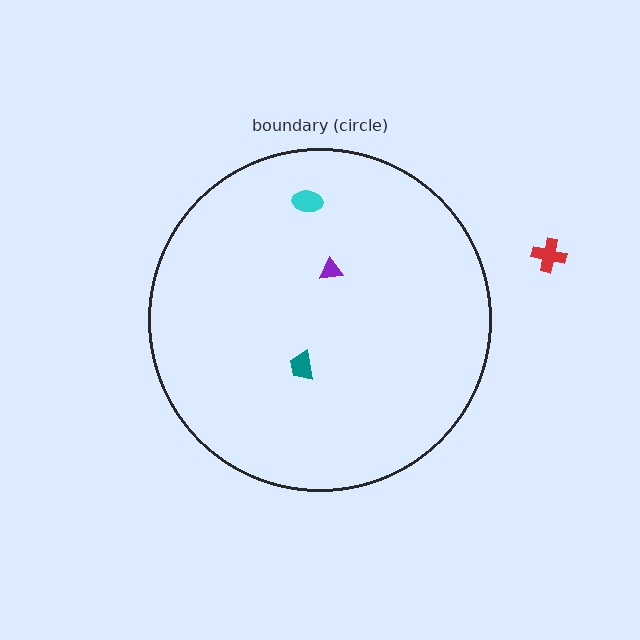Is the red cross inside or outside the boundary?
Outside.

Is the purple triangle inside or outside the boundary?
Inside.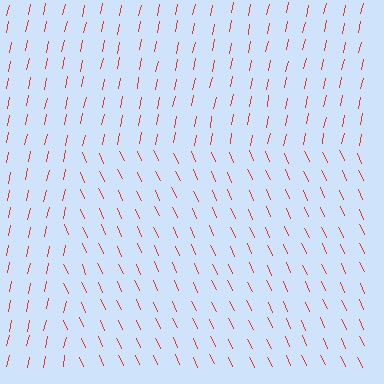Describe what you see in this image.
The image is filled with small red line segments. A rectangle region in the image has lines oriented differently from the surrounding lines, creating a visible texture boundary.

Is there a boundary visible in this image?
Yes, there is a texture boundary formed by a change in line orientation.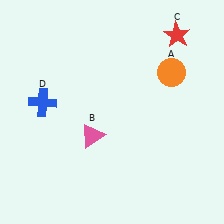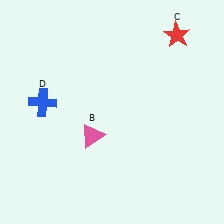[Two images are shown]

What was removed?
The orange circle (A) was removed in Image 2.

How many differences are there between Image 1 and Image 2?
There is 1 difference between the two images.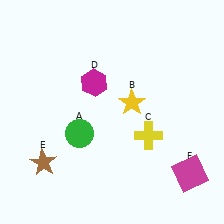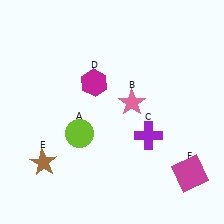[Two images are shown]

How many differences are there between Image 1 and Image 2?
There are 3 differences between the two images.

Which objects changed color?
A changed from green to lime. B changed from yellow to pink. C changed from yellow to purple.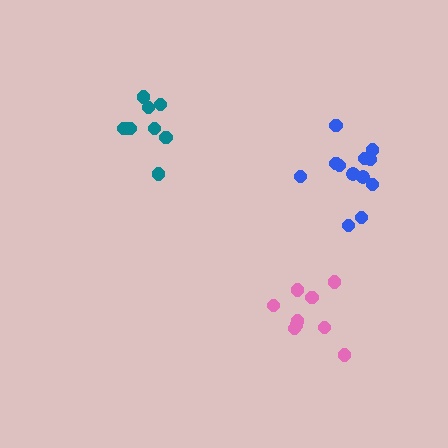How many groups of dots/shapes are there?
There are 3 groups.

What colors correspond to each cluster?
The clusters are colored: teal, blue, pink.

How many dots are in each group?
Group 1: 8 dots, Group 2: 12 dots, Group 3: 9 dots (29 total).